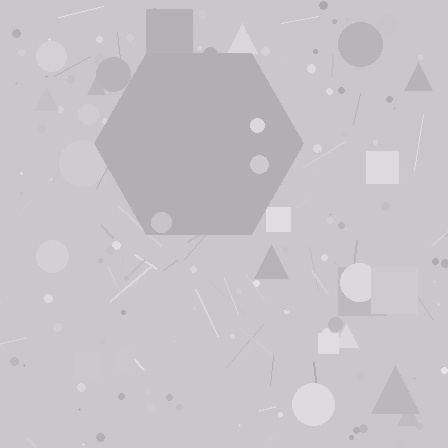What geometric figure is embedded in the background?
A hexagon is embedded in the background.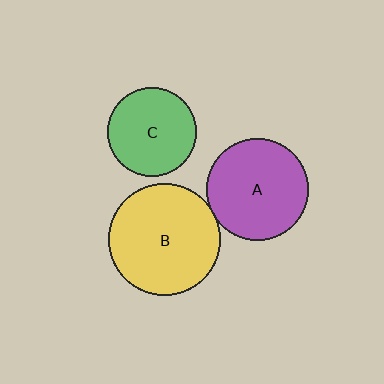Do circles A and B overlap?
Yes.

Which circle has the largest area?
Circle B (yellow).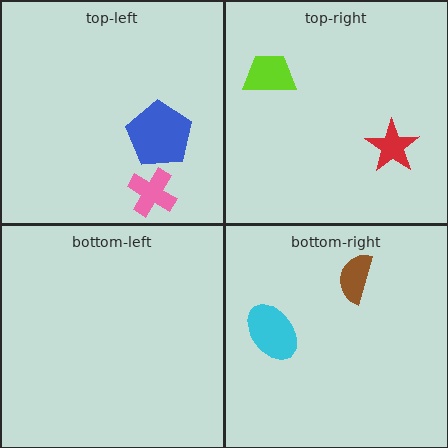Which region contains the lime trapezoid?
The top-right region.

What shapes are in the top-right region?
The lime trapezoid, the red star.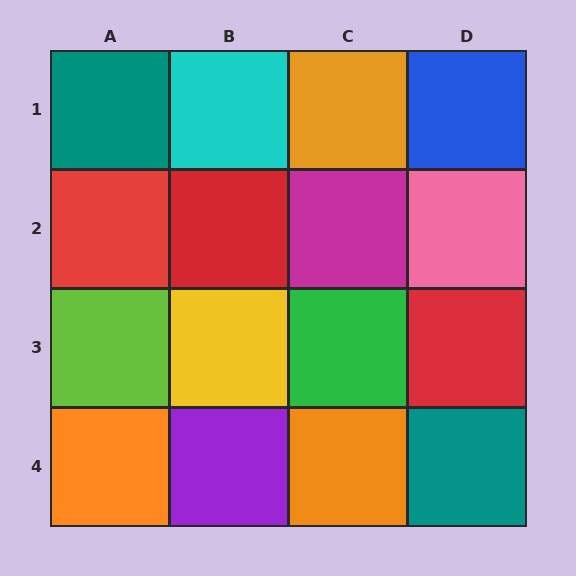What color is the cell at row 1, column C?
Orange.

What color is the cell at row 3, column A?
Lime.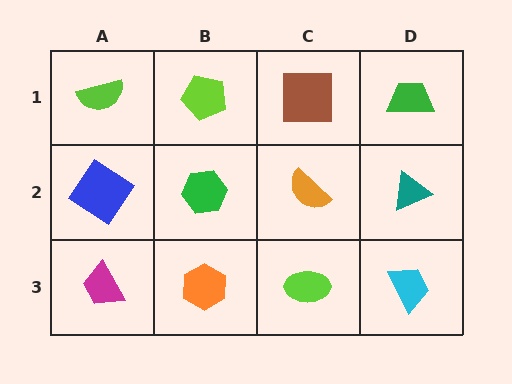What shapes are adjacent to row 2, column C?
A brown square (row 1, column C), a lime ellipse (row 3, column C), a green hexagon (row 2, column B), a teal triangle (row 2, column D).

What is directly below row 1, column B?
A green hexagon.